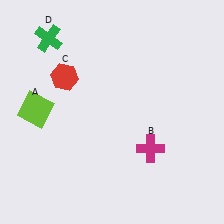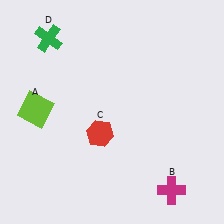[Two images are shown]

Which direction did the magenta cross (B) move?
The magenta cross (B) moved down.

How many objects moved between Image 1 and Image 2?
2 objects moved between the two images.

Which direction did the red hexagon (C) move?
The red hexagon (C) moved down.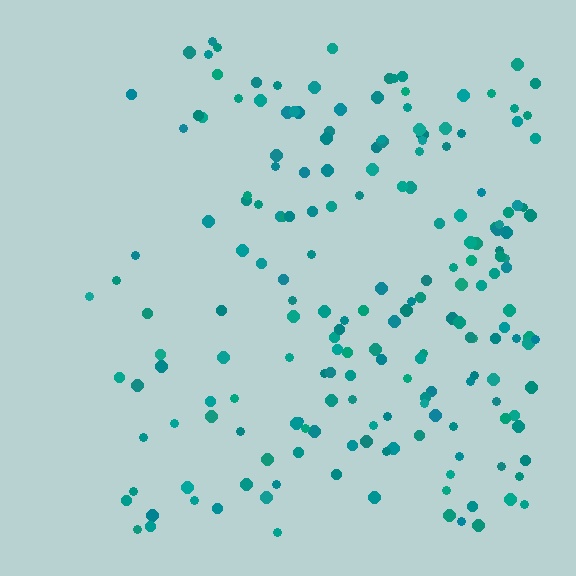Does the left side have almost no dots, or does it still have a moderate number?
Still a moderate number, just noticeably fewer than the right.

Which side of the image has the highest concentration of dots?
The right.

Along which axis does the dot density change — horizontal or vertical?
Horizontal.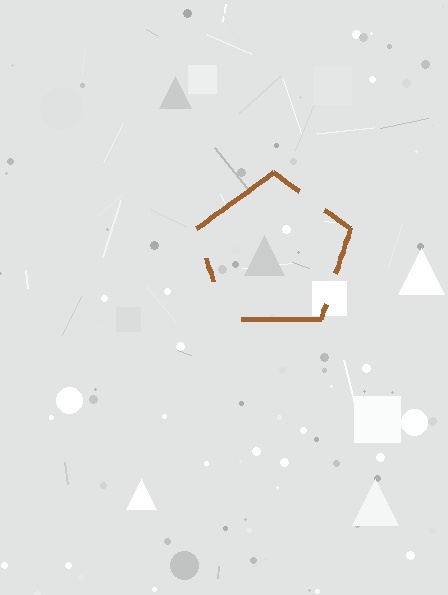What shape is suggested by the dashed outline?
The dashed outline suggests a pentagon.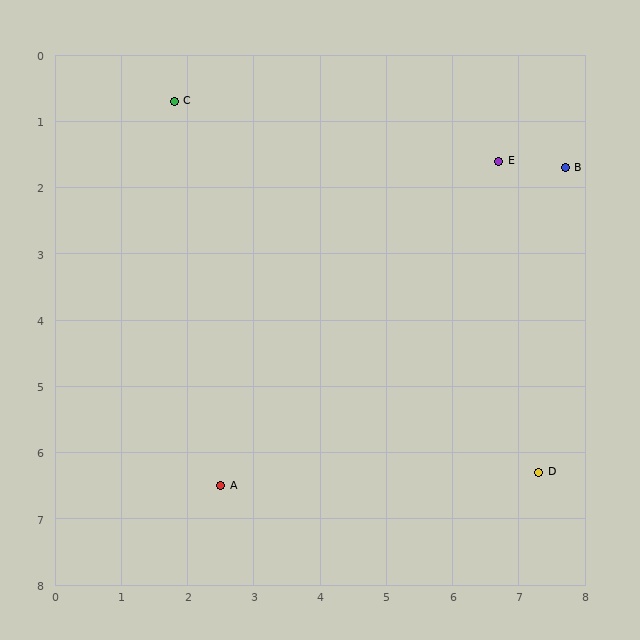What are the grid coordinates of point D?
Point D is at approximately (7.3, 6.3).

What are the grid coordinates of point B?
Point B is at approximately (7.7, 1.7).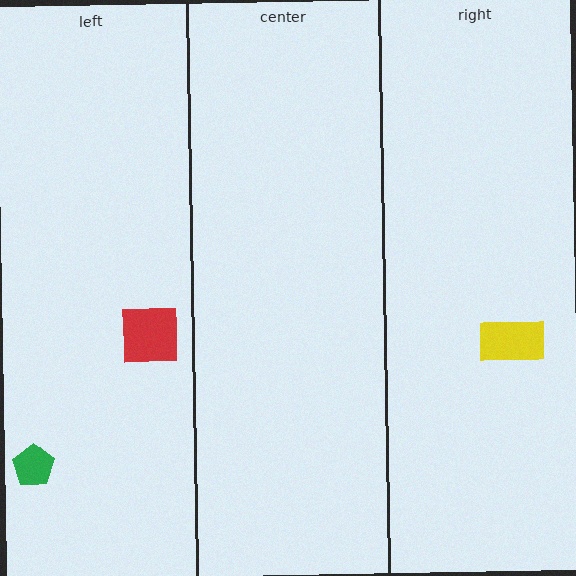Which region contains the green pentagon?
The left region.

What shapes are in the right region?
The yellow rectangle.